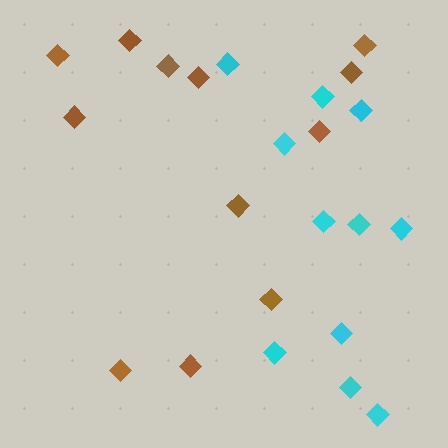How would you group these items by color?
There are 2 groups: one group of brown diamonds (12) and one group of cyan diamonds (11).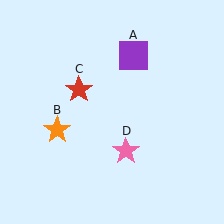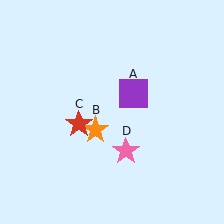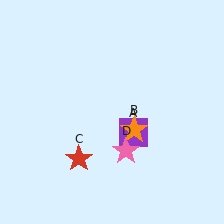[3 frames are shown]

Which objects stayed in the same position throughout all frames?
Pink star (object D) remained stationary.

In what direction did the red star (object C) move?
The red star (object C) moved down.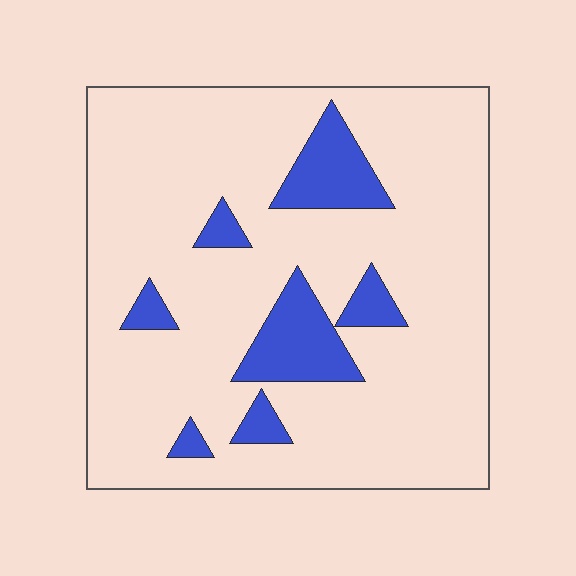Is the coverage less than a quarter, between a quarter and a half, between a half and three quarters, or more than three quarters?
Less than a quarter.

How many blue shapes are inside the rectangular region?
7.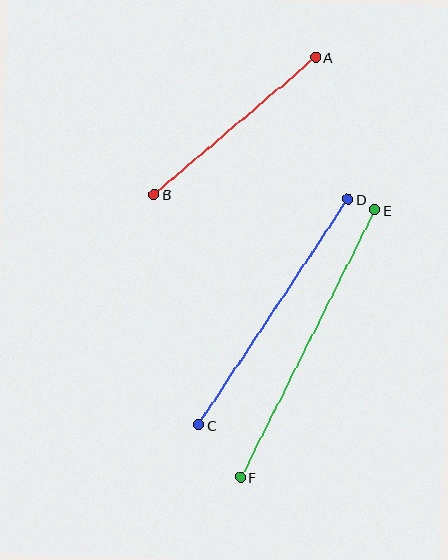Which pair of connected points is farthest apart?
Points E and F are farthest apart.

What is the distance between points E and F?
The distance is approximately 299 pixels.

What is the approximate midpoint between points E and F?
The midpoint is at approximately (308, 344) pixels.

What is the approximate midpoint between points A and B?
The midpoint is at approximately (235, 126) pixels.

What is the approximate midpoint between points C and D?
The midpoint is at approximately (273, 312) pixels.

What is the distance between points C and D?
The distance is approximately 270 pixels.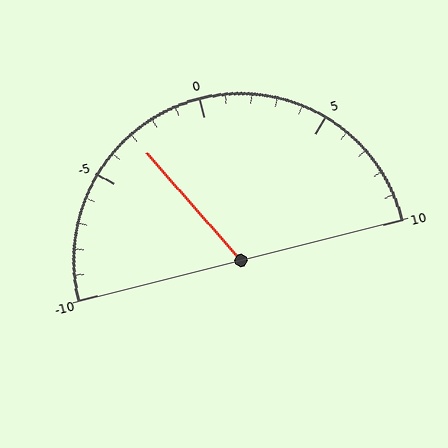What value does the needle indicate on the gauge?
The needle indicates approximately -3.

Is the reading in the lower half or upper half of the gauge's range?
The reading is in the lower half of the range (-10 to 10).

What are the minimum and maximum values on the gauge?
The gauge ranges from -10 to 10.